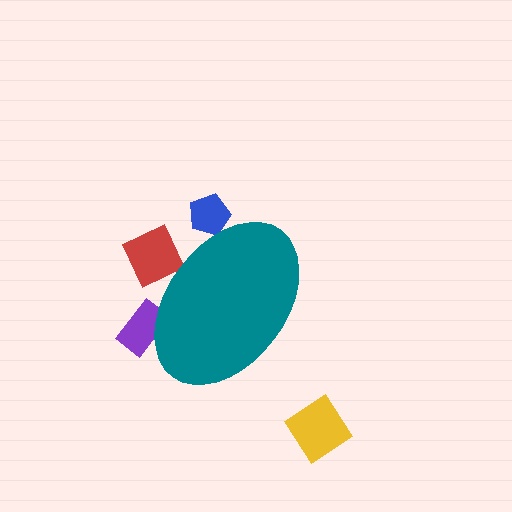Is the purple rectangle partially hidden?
Yes, the purple rectangle is partially hidden behind the teal ellipse.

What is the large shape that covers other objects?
A teal ellipse.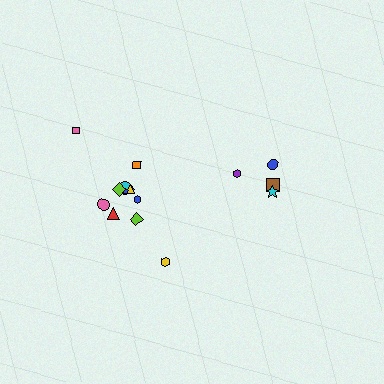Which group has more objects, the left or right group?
The left group.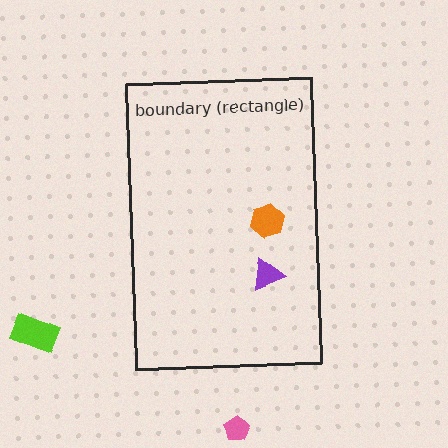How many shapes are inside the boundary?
2 inside, 2 outside.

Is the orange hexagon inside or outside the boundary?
Inside.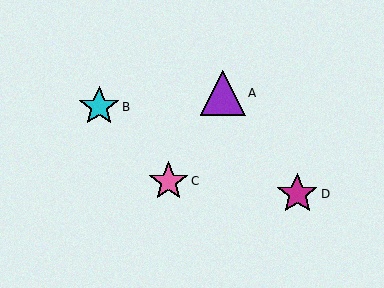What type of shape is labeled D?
Shape D is a magenta star.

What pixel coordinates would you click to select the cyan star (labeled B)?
Click at (99, 107) to select the cyan star B.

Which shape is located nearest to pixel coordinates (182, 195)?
The pink star (labeled C) at (168, 181) is nearest to that location.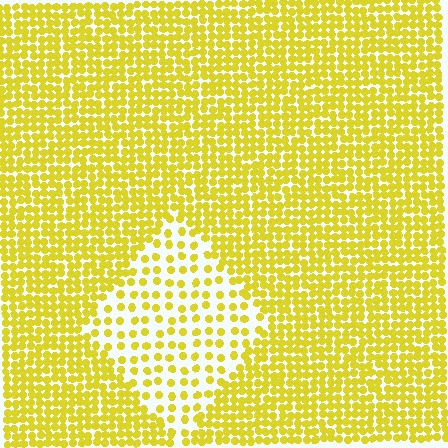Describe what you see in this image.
The image contains small yellow elements arranged at two different densities. A diamond-shaped region is visible where the elements are less densely packed than the surrounding area.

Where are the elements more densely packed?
The elements are more densely packed outside the diamond boundary.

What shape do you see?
I see a diamond.